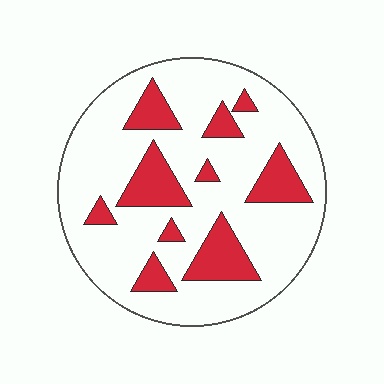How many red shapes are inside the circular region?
10.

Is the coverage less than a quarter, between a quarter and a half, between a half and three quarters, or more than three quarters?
Less than a quarter.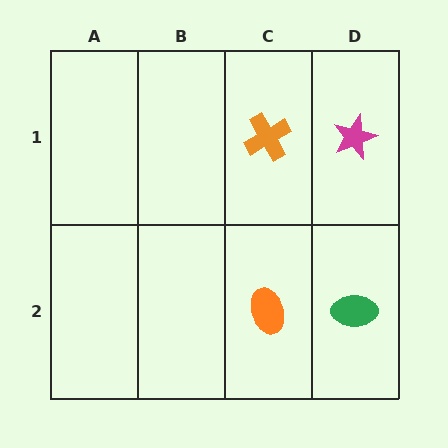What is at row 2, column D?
A green ellipse.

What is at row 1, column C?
An orange cross.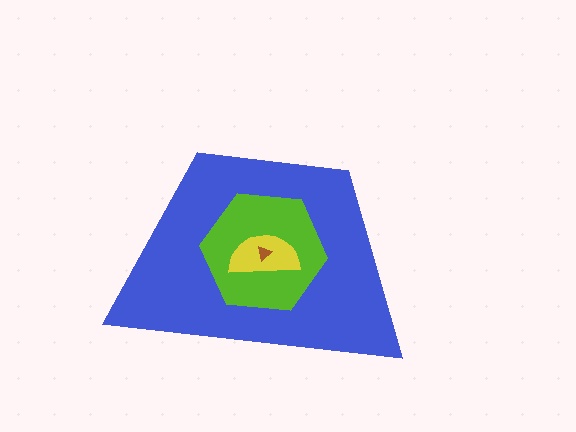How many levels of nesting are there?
4.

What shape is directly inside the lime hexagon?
The yellow semicircle.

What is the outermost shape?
The blue trapezoid.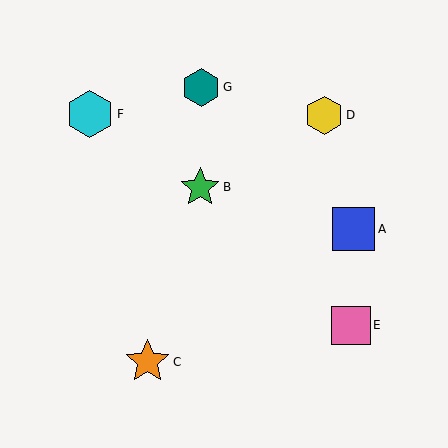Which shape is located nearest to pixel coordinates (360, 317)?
The pink square (labeled E) at (351, 325) is nearest to that location.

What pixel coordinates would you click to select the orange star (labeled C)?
Click at (148, 362) to select the orange star C.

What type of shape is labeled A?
Shape A is a blue square.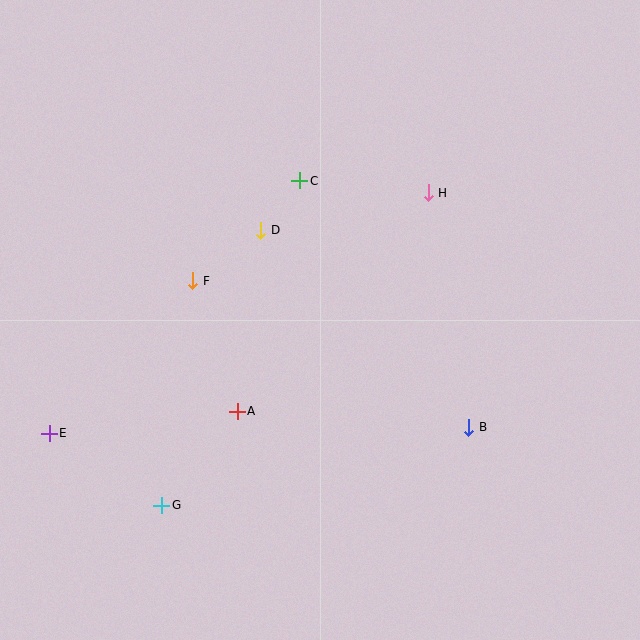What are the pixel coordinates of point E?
Point E is at (49, 433).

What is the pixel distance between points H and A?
The distance between H and A is 290 pixels.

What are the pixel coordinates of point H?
Point H is at (428, 193).